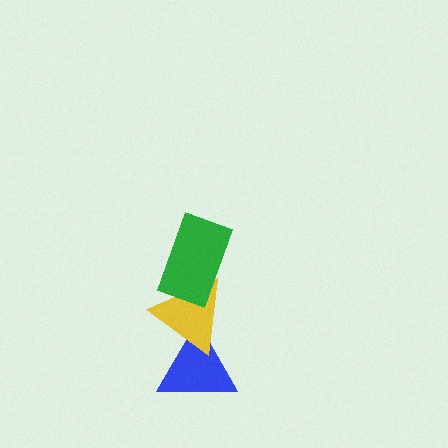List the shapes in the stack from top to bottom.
From top to bottom: the green rectangle, the yellow triangle, the blue triangle.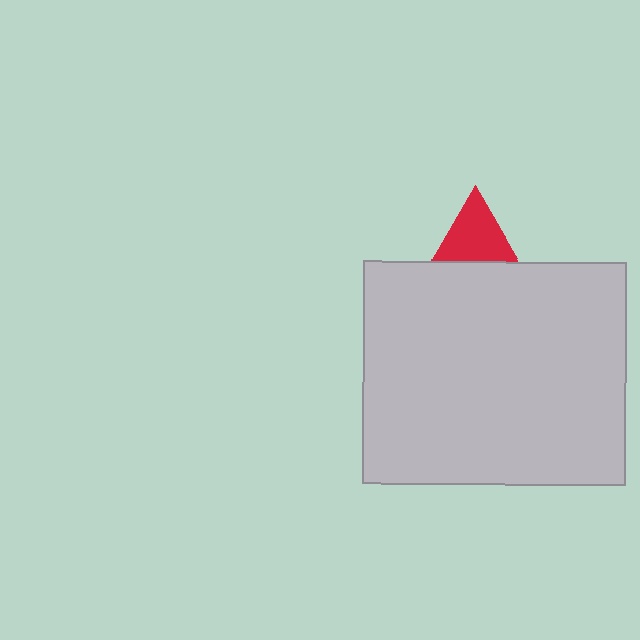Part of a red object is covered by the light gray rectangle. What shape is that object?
It is a triangle.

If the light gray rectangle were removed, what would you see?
You would see the complete red triangle.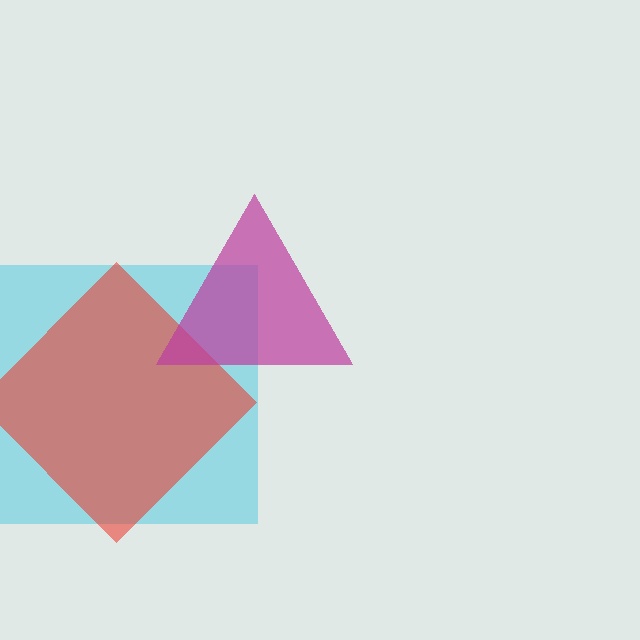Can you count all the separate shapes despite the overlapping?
Yes, there are 3 separate shapes.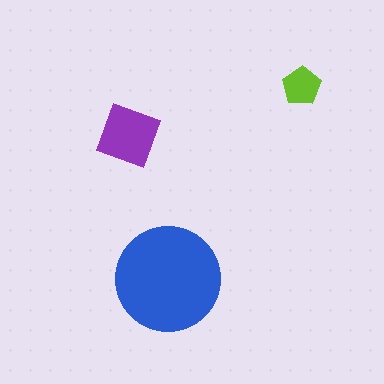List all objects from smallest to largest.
The lime pentagon, the purple diamond, the blue circle.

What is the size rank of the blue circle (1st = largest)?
1st.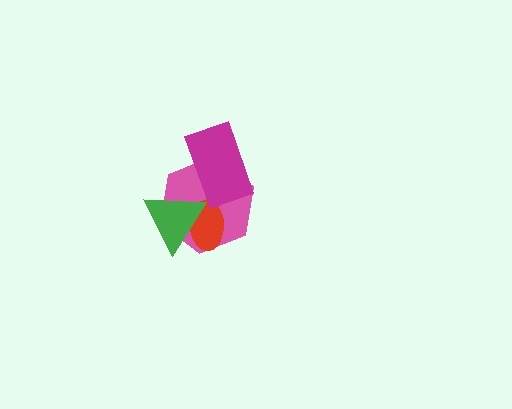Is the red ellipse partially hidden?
Yes, it is partially covered by another shape.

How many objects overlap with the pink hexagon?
3 objects overlap with the pink hexagon.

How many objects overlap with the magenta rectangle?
1 object overlaps with the magenta rectangle.